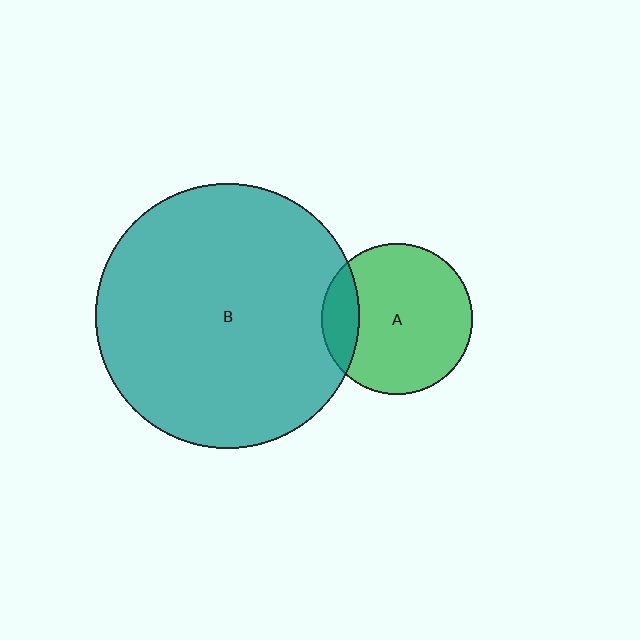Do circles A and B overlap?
Yes.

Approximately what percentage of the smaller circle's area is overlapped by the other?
Approximately 15%.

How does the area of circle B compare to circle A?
Approximately 3.1 times.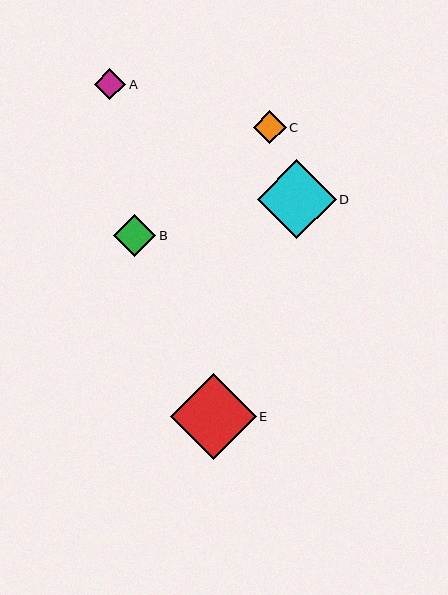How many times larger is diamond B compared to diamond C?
Diamond B is approximately 1.3 times the size of diamond C.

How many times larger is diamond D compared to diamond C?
Diamond D is approximately 2.4 times the size of diamond C.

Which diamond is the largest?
Diamond E is the largest with a size of approximately 86 pixels.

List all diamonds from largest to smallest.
From largest to smallest: E, D, B, C, A.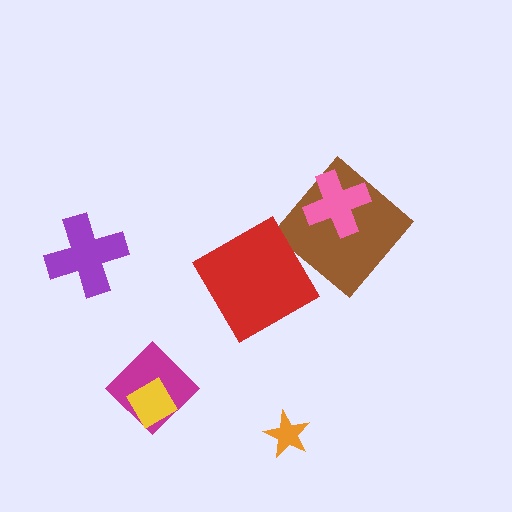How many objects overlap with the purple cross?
0 objects overlap with the purple cross.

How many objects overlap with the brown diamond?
1 object overlaps with the brown diamond.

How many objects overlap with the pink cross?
1 object overlaps with the pink cross.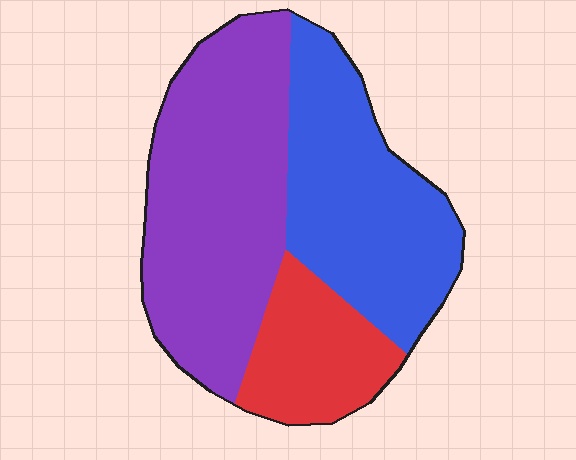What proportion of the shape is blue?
Blue covers roughly 35% of the shape.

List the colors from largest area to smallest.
From largest to smallest: purple, blue, red.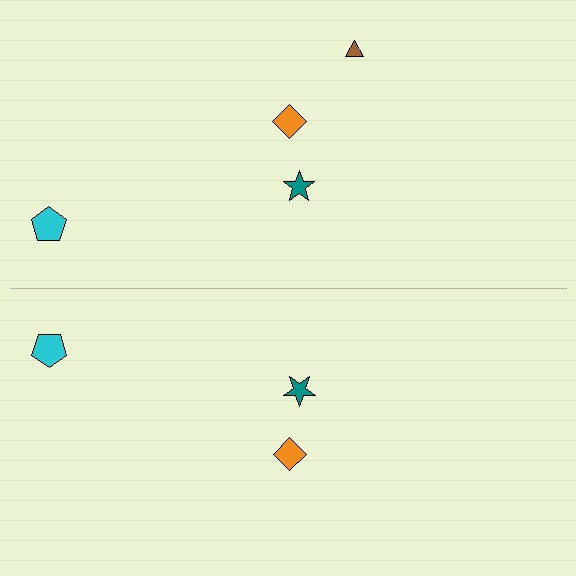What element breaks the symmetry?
A brown triangle is missing from the bottom side.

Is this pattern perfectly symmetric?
No, the pattern is not perfectly symmetric. A brown triangle is missing from the bottom side.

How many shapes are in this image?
There are 7 shapes in this image.